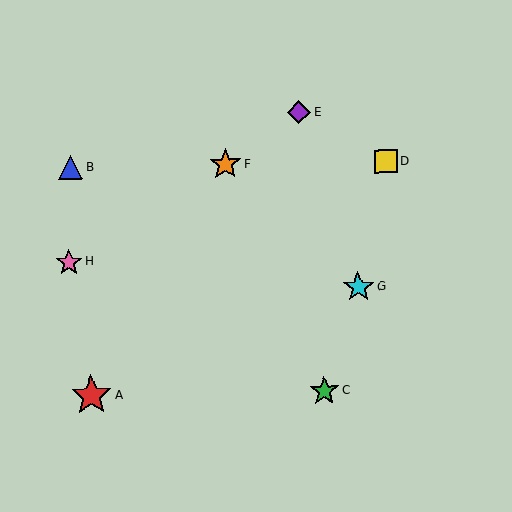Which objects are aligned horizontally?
Objects B, D, F are aligned horizontally.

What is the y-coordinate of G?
Object G is at y≈287.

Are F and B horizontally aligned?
Yes, both are at y≈164.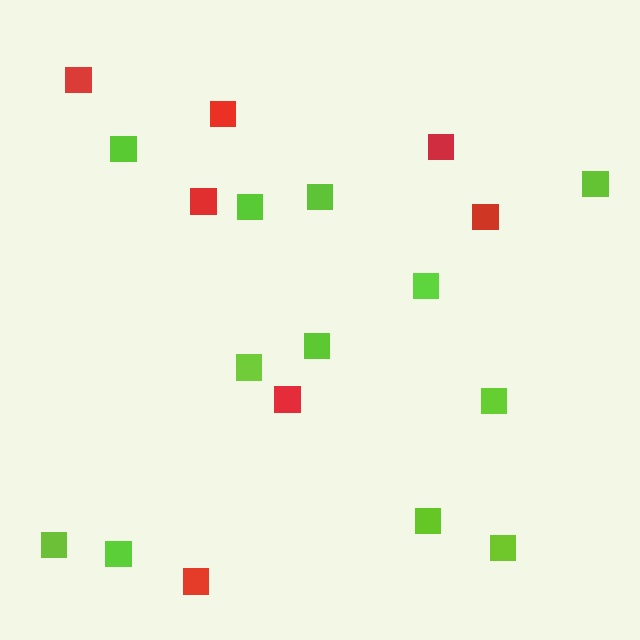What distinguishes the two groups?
There are 2 groups: one group of red squares (7) and one group of lime squares (12).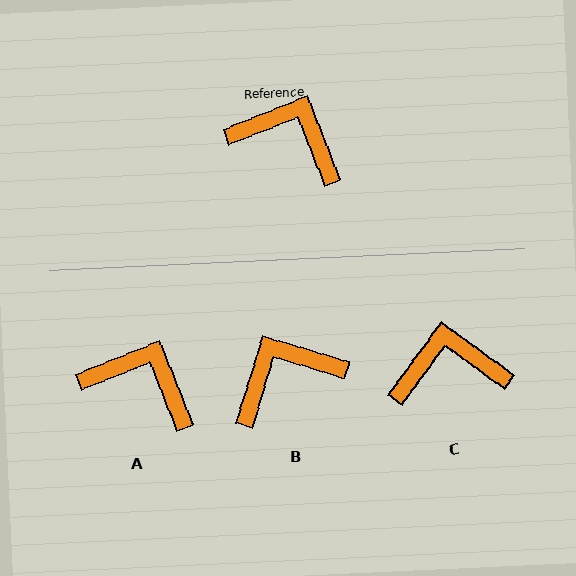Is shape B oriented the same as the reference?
No, it is off by about 51 degrees.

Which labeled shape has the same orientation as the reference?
A.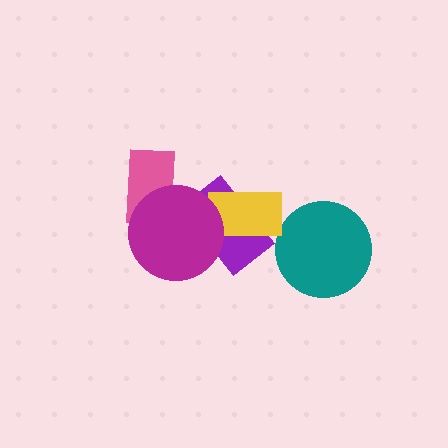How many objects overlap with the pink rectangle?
1 object overlaps with the pink rectangle.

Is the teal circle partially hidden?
No, no other shape covers it.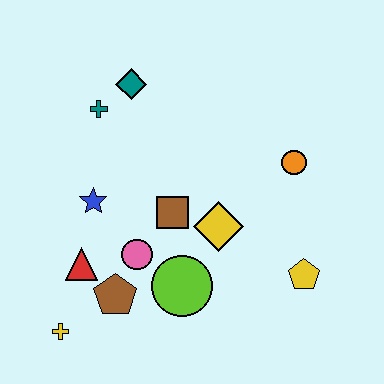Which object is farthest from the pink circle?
The orange circle is farthest from the pink circle.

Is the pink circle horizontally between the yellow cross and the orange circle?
Yes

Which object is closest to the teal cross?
The teal diamond is closest to the teal cross.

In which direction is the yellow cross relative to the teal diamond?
The yellow cross is below the teal diamond.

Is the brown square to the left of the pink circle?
No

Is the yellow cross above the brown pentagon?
No